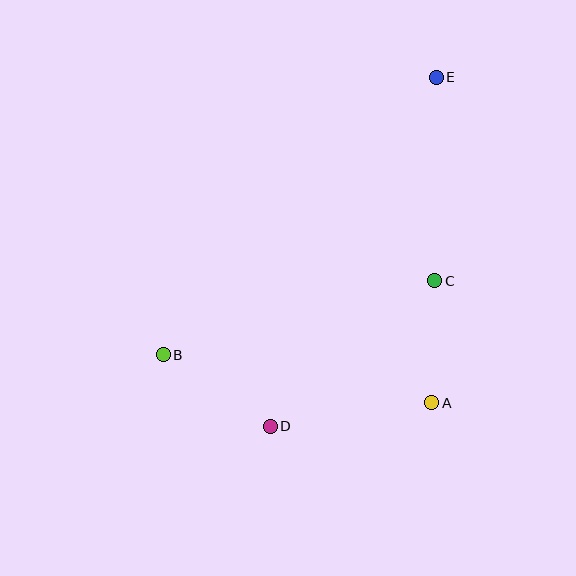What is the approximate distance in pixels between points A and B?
The distance between A and B is approximately 273 pixels.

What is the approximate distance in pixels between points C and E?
The distance between C and E is approximately 204 pixels.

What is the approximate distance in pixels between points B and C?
The distance between B and C is approximately 281 pixels.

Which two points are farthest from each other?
Points B and E are farthest from each other.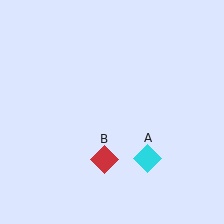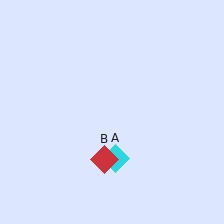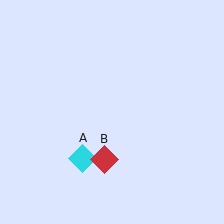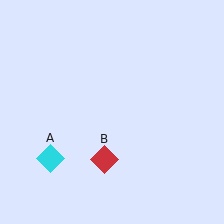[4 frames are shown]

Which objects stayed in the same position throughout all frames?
Red diamond (object B) remained stationary.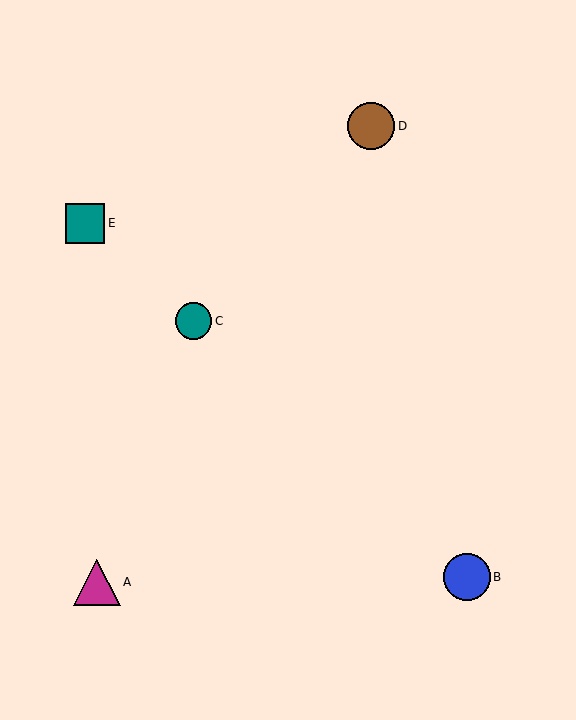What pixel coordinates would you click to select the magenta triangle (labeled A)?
Click at (97, 582) to select the magenta triangle A.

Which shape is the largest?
The brown circle (labeled D) is the largest.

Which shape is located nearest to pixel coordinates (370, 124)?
The brown circle (labeled D) at (371, 126) is nearest to that location.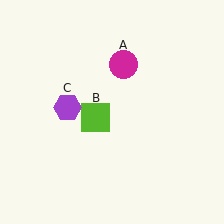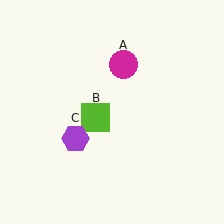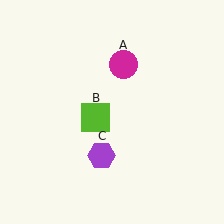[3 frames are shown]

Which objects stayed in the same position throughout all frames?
Magenta circle (object A) and lime square (object B) remained stationary.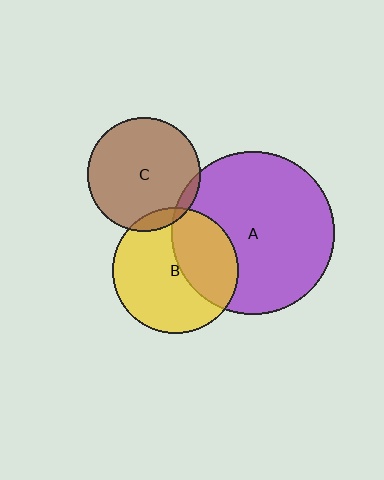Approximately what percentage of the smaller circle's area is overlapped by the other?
Approximately 10%.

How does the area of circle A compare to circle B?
Approximately 1.7 times.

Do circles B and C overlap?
Yes.